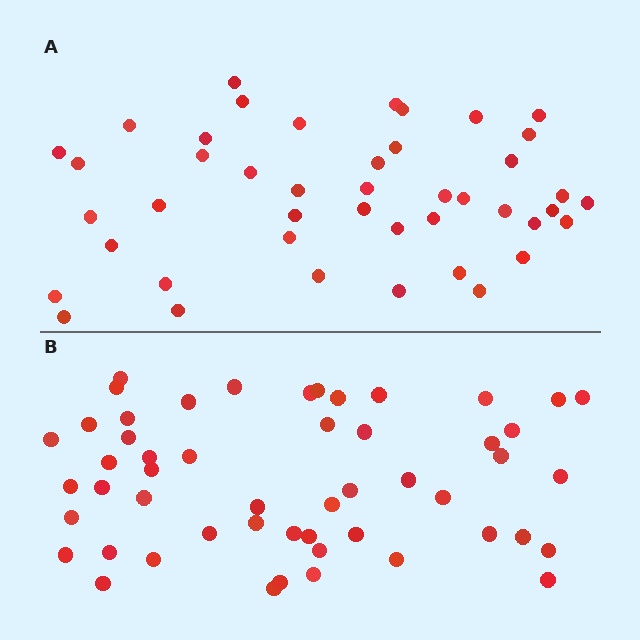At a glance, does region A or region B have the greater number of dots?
Region B (the bottom region) has more dots.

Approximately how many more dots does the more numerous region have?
Region B has roughly 8 or so more dots than region A.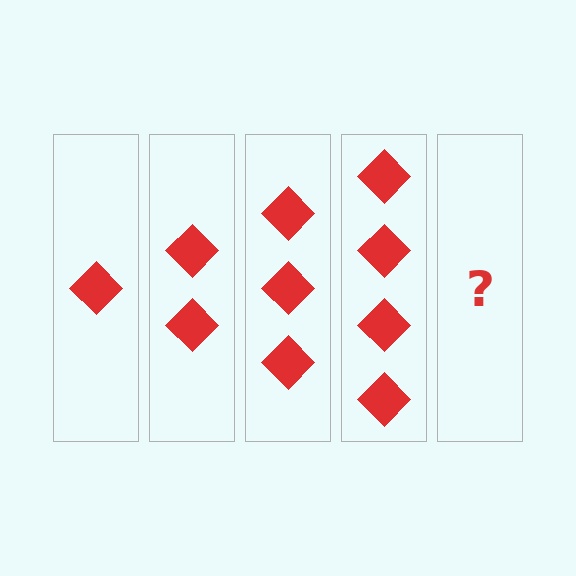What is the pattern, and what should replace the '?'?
The pattern is that each step adds one more diamond. The '?' should be 5 diamonds.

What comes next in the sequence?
The next element should be 5 diamonds.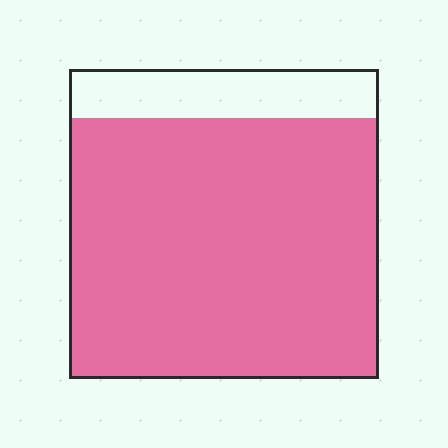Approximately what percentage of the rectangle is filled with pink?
Approximately 85%.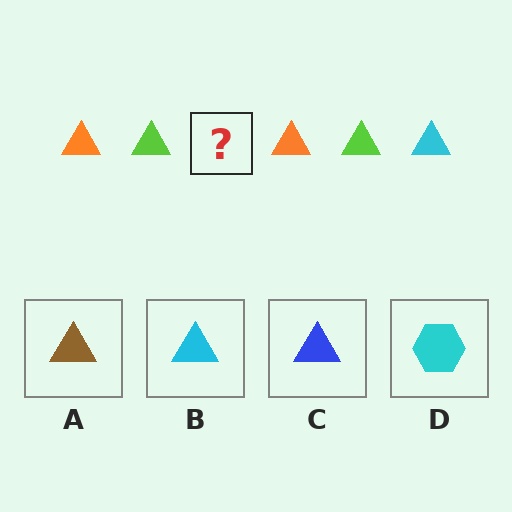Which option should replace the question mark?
Option B.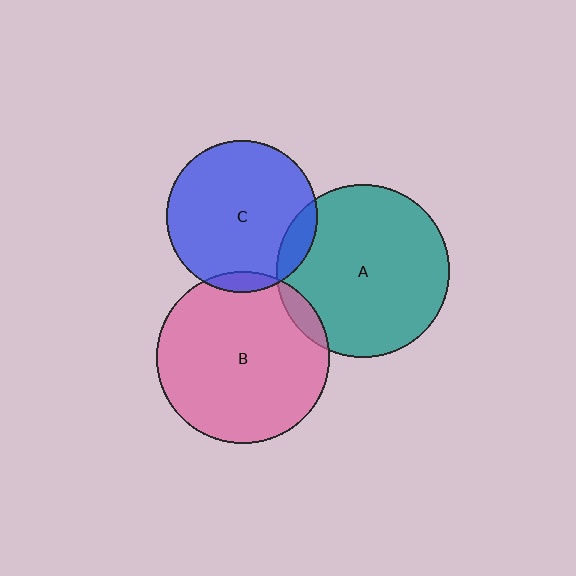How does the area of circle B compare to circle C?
Approximately 1.3 times.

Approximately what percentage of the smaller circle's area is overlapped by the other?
Approximately 5%.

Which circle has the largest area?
Circle A (teal).